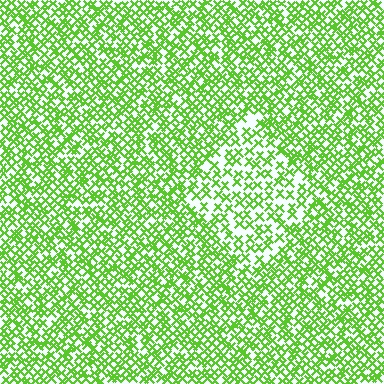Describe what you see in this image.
The image contains small lime elements arranged at two different densities. A diamond-shaped region is visible where the elements are less densely packed than the surrounding area.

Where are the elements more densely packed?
The elements are more densely packed outside the diamond boundary.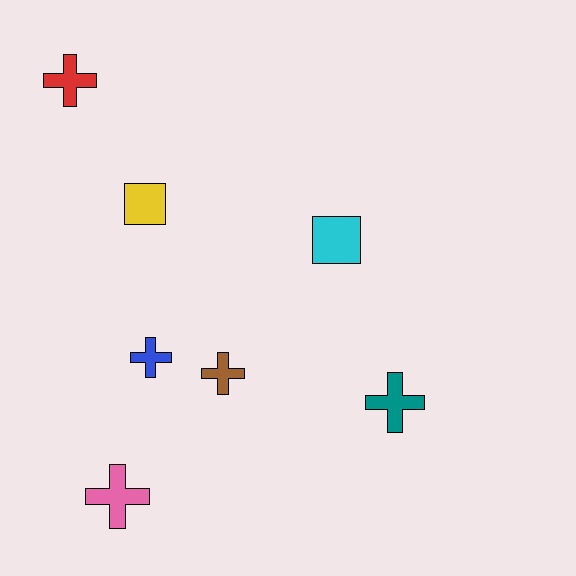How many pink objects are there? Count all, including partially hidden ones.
There is 1 pink object.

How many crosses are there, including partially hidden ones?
There are 5 crosses.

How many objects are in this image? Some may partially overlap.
There are 7 objects.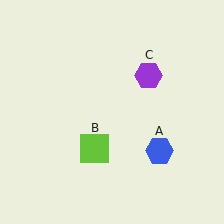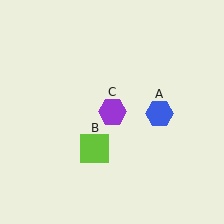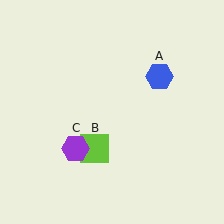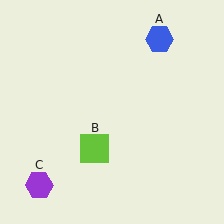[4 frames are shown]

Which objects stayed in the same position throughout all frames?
Lime square (object B) remained stationary.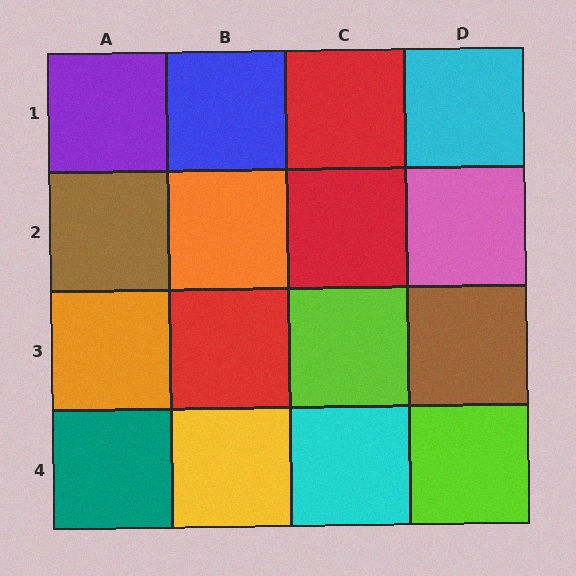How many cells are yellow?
1 cell is yellow.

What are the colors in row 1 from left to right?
Purple, blue, red, cyan.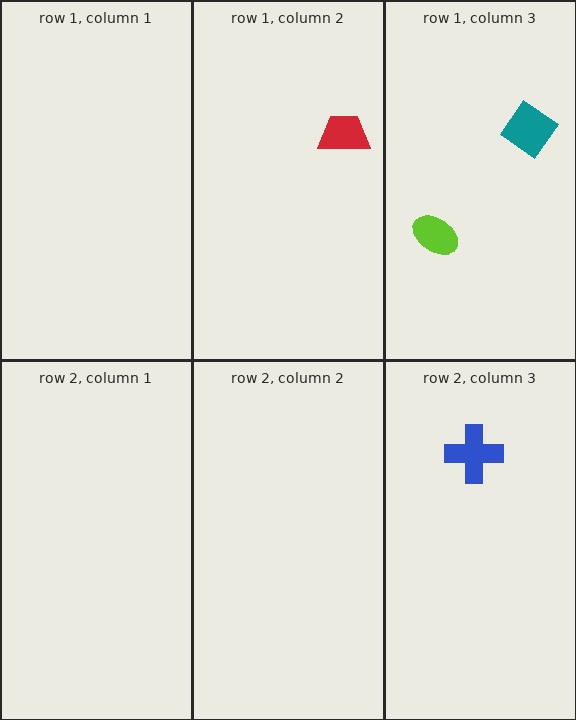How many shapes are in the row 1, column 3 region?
2.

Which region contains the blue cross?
The row 2, column 3 region.